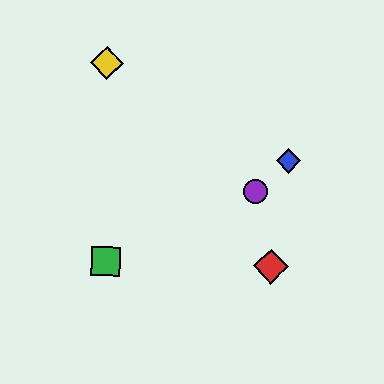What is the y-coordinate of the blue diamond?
The blue diamond is at y≈161.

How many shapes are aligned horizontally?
2 shapes (the red diamond, the green square) are aligned horizontally.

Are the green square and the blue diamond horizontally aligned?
No, the green square is at y≈261 and the blue diamond is at y≈161.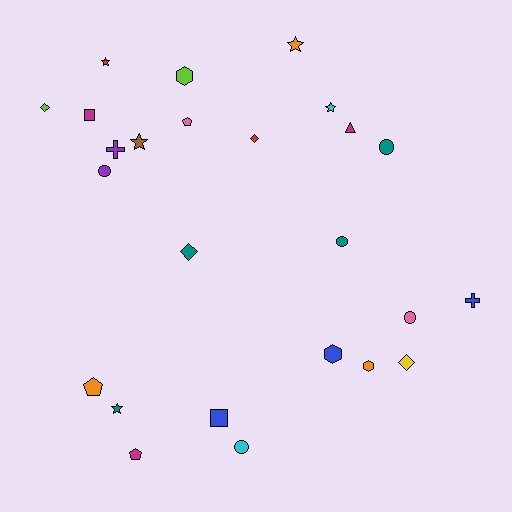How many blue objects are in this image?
There are 3 blue objects.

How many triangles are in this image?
There is 1 triangle.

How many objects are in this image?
There are 25 objects.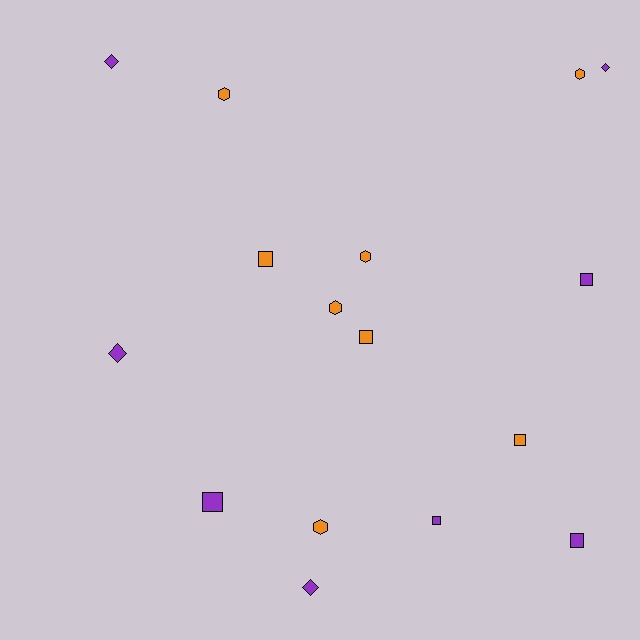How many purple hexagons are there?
There are no purple hexagons.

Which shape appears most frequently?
Square, with 7 objects.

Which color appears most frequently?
Purple, with 8 objects.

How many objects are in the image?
There are 16 objects.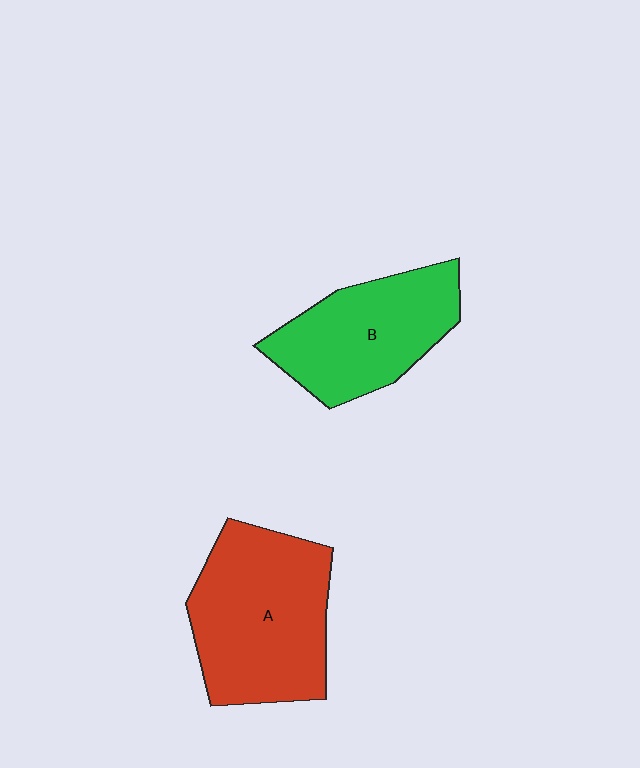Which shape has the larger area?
Shape A (red).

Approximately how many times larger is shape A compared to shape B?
Approximately 1.3 times.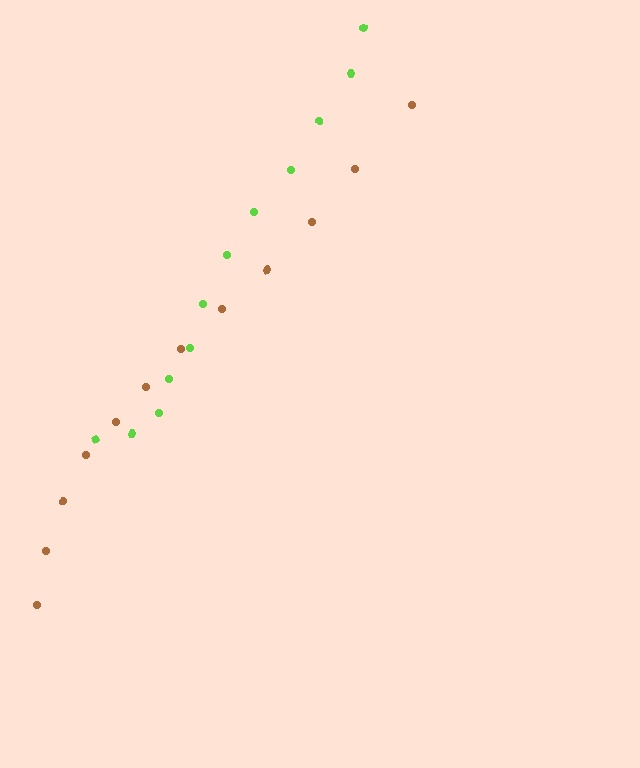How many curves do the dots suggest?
There are 2 distinct paths.